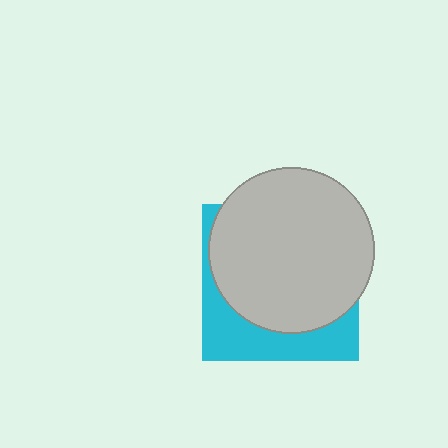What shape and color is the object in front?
The object in front is a light gray circle.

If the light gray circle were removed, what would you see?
You would see the complete cyan square.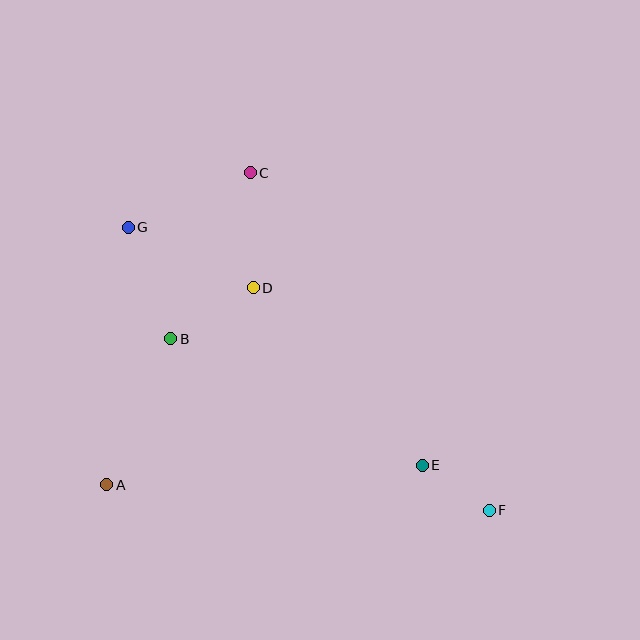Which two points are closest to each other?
Points E and F are closest to each other.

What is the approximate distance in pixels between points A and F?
The distance between A and F is approximately 384 pixels.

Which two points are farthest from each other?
Points F and G are farthest from each other.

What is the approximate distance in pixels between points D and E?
The distance between D and E is approximately 245 pixels.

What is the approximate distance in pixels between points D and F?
The distance between D and F is approximately 325 pixels.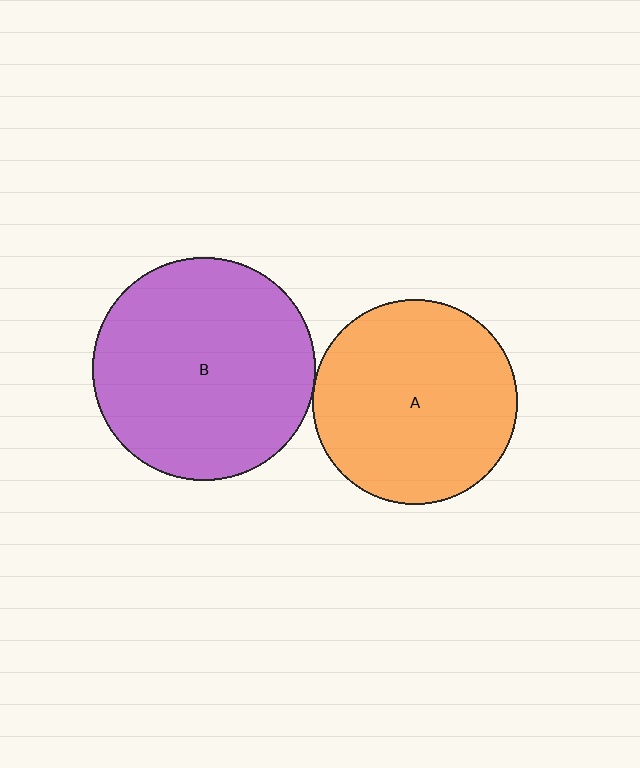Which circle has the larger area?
Circle B (purple).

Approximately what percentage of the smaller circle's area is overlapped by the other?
Approximately 5%.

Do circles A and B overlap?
Yes.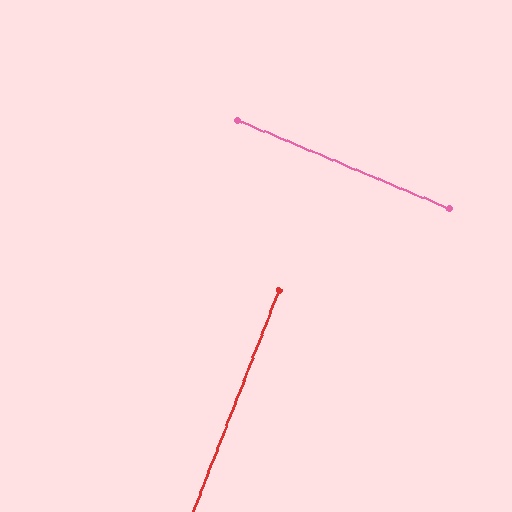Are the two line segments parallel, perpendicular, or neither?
Perpendicular — they meet at approximately 88°.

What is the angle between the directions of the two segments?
Approximately 88 degrees.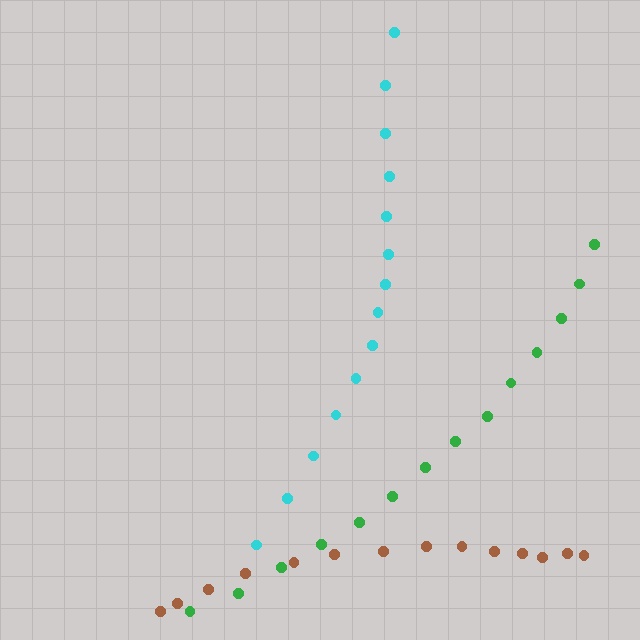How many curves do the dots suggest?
There are 3 distinct paths.